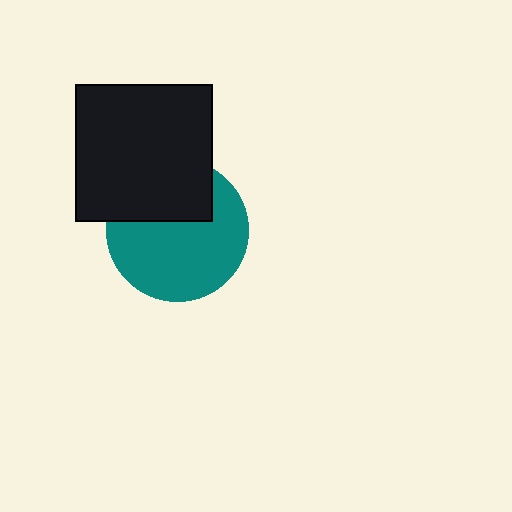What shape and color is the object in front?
The object in front is a black square.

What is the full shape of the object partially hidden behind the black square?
The partially hidden object is a teal circle.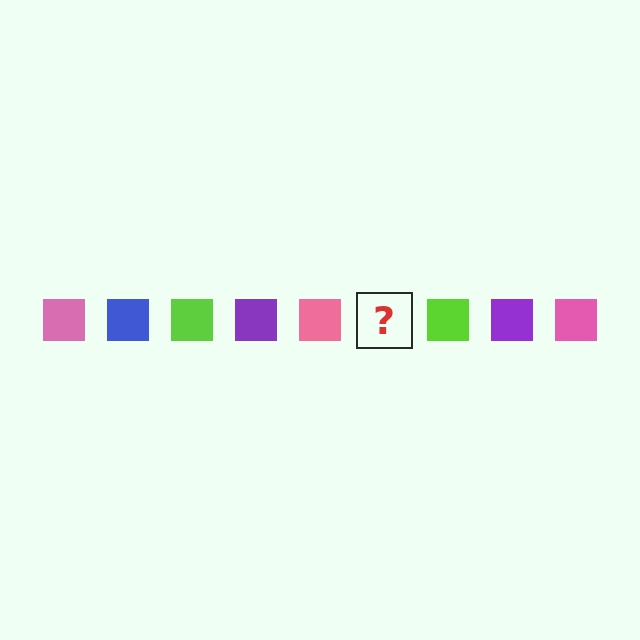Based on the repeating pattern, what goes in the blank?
The blank should be a blue square.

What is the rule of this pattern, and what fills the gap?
The rule is that the pattern cycles through pink, blue, lime, purple squares. The gap should be filled with a blue square.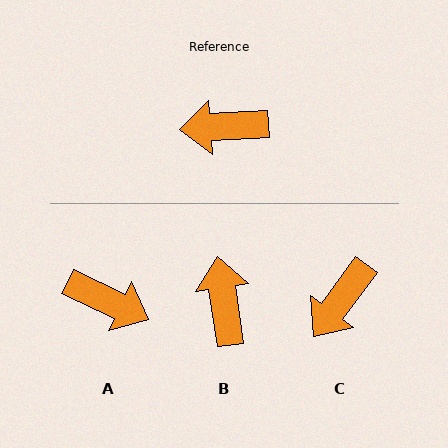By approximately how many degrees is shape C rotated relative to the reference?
Approximately 50 degrees counter-clockwise.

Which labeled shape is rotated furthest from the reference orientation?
A, about 151 degrees away.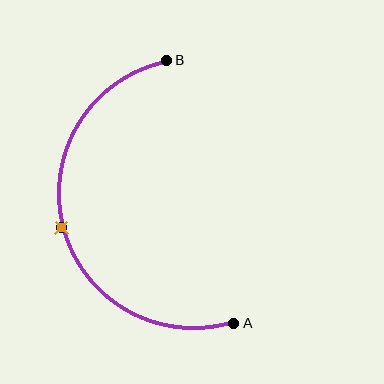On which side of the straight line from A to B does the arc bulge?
The arc bulges to the left of the straight line connecting A and B.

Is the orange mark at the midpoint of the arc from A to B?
Yes. The orange mark lies on the arc at equal arc-length from both A and B — it is the arc midpoint.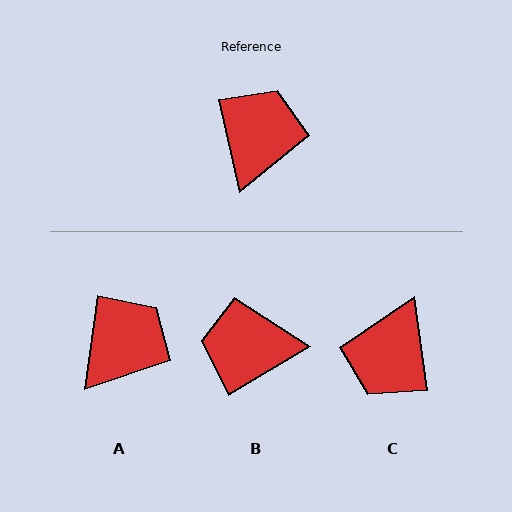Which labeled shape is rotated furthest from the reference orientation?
C, about 175 degrees away.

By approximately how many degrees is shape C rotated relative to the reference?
Approximately 175 degrees counter-clockwise.